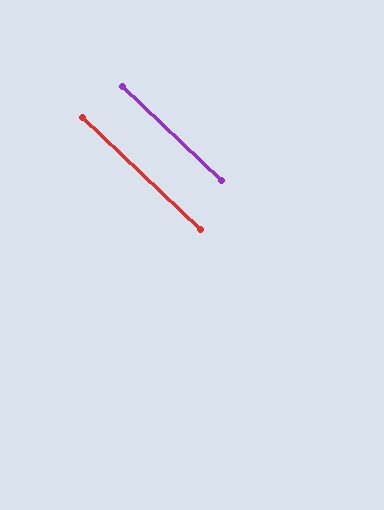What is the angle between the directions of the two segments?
Approximately 0 degrees.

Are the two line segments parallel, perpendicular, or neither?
Parallel — their directions differ by only 0.2°.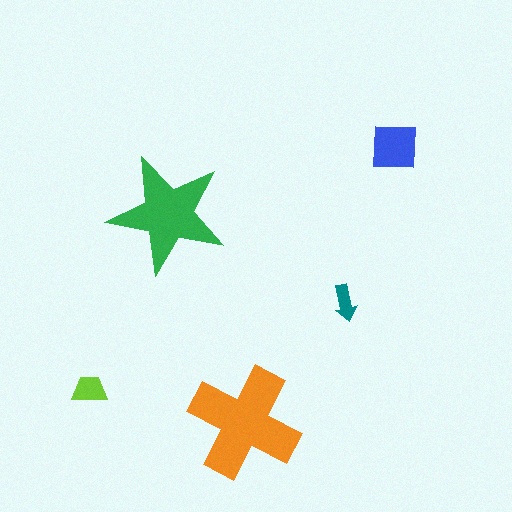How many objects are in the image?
There are 5 objects in the image.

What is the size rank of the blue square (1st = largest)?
3rd.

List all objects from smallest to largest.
The teal arrow, the lime trapezoid, the blue square, the green star, the orange cross.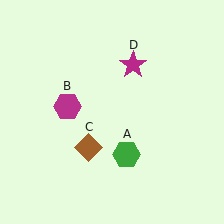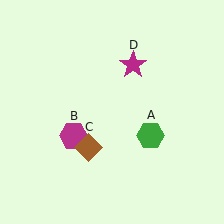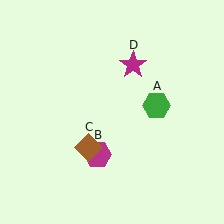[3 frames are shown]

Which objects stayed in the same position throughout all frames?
Brown diamond (object C) and magenta star (object D) remained stationary.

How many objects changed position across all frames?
2 objects changed position: green hexagon (object A), magenta hexagon (object B).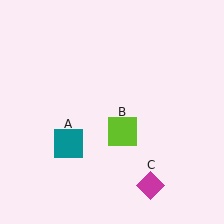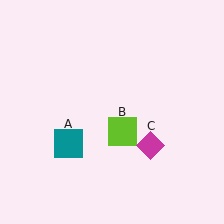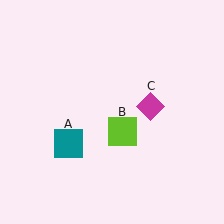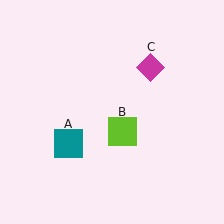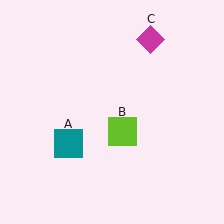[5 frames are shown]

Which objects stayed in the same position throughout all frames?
Teal square (object A) and lime square (object B) remained stationary.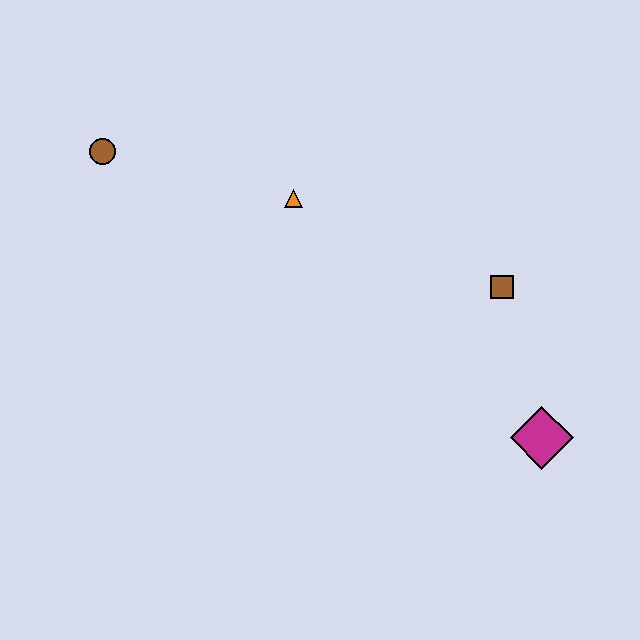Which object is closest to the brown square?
The magenta diamond is closest to the brown square.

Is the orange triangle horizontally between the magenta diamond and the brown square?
No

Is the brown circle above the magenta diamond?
Yes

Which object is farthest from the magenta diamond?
The brown circle is farthest from the magenta diamond.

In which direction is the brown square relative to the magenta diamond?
The brown square is above the magenta diamond.